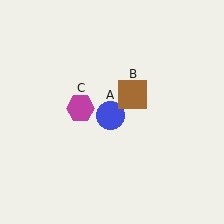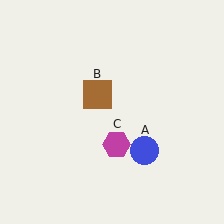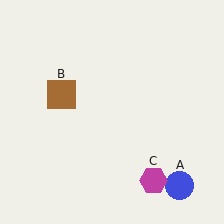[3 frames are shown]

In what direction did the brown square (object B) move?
The brown square (object B) moved left.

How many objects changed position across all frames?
3 objects changed position: blue circle (object A), brown square (object B), magenta hexagon (object C).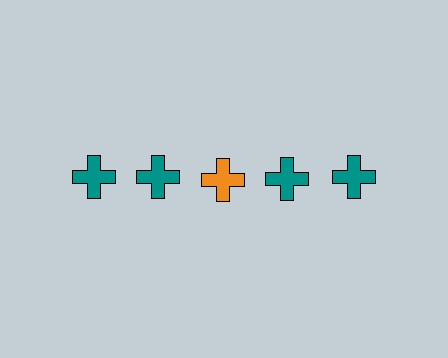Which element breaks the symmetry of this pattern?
The orange cross in the top row, center column breaks the symmetry. All other shapes are teal crosses.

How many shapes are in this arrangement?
There are 5 shapes arranged in a grid pattern.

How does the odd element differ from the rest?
It has a different color: orange instead of teal.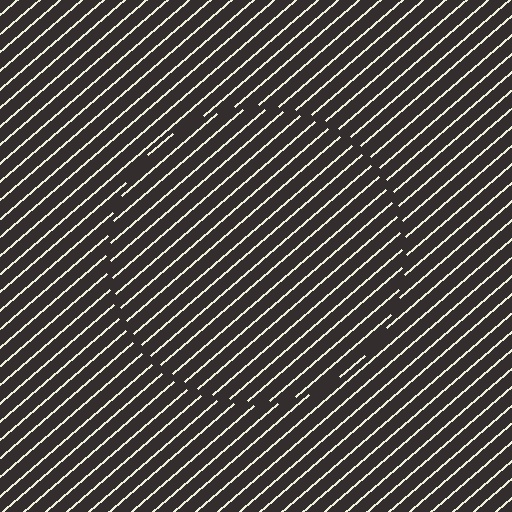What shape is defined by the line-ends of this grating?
An illusory circle. The interior of the shape contains the same grating, shifted by half a period — the contour is defined by the phase discontinuity where line-ends from the inner and outer gratings abut.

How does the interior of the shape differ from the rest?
The interior of the shape contains the same grating, shifted by half a period — the contour is defined by the phase discontinuity where line-ends from the inner and outer gratings abut.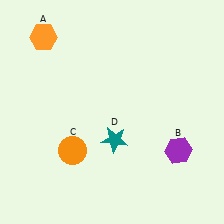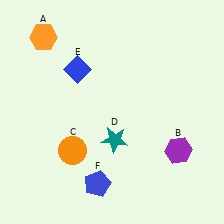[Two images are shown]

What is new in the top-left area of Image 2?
A blue diamond (E) was added in the top-left area of Image 2.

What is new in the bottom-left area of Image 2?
A blue pentagon (F) was added in the bottom-left area of Image 2.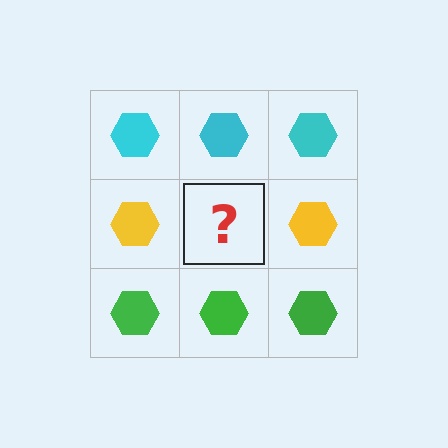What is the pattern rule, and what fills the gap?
The rule is that each row has a consistent color. The gap should be filled with a yellow hexagon.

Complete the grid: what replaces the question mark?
The question mark should be replaced with a yellow hexagon.